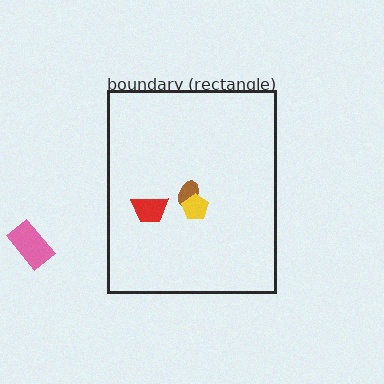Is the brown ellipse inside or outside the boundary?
Inside.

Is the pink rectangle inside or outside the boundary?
Outside.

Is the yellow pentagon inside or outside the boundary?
Inside.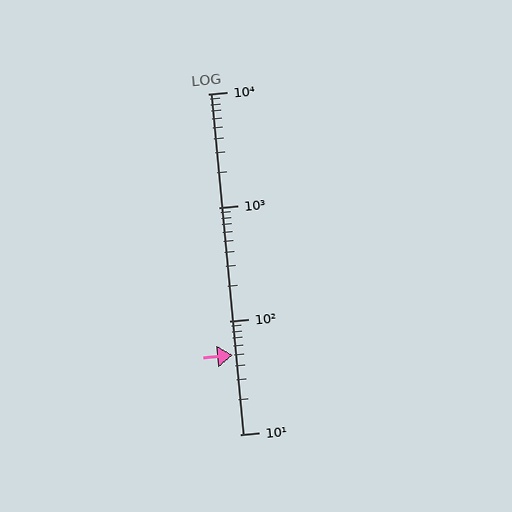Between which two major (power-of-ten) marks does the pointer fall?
The pointer is between 10 and 100.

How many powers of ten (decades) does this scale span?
The scale spans 3 decades, from 10 to 10000.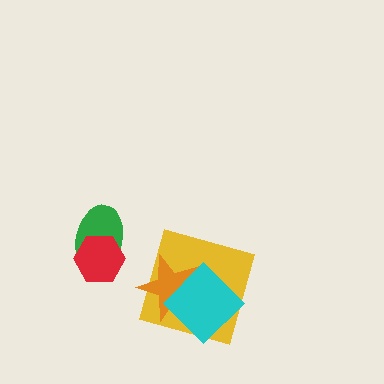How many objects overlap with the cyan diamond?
2 objects overlap with the cyan diamond.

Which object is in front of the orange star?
The cyan diamond is in front of the orange star.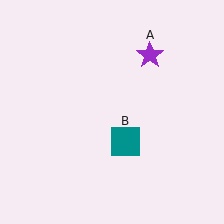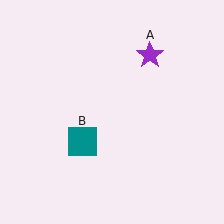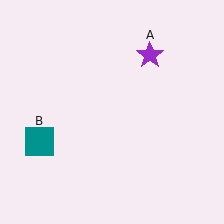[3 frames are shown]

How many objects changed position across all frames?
1 object changed position: teal square (object B).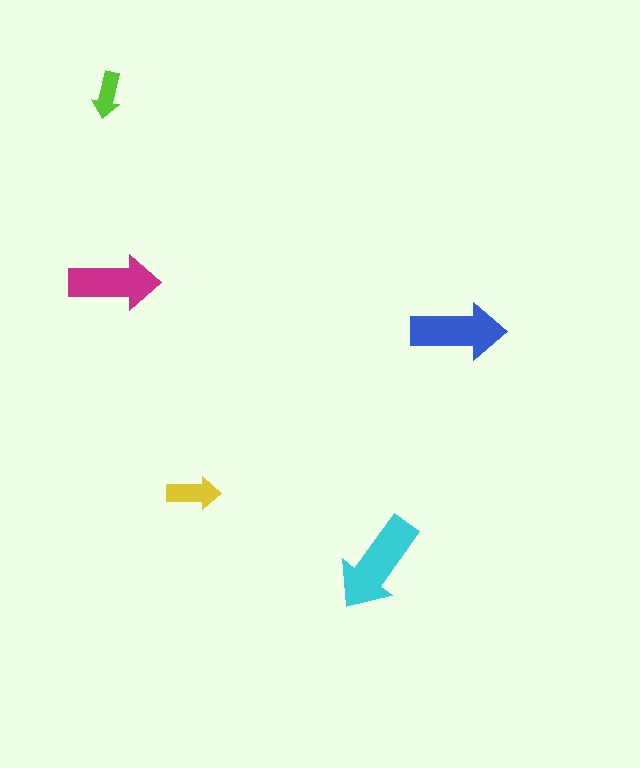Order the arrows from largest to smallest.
the cyan one, the blue one, the magenta one, the yellow one, the lime one.